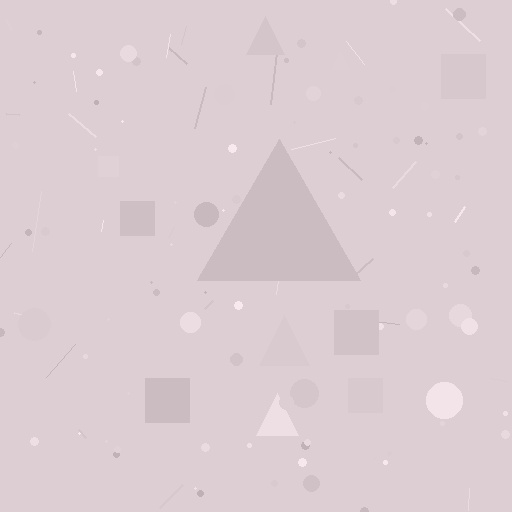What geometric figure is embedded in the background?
A triangle is embedded in the background.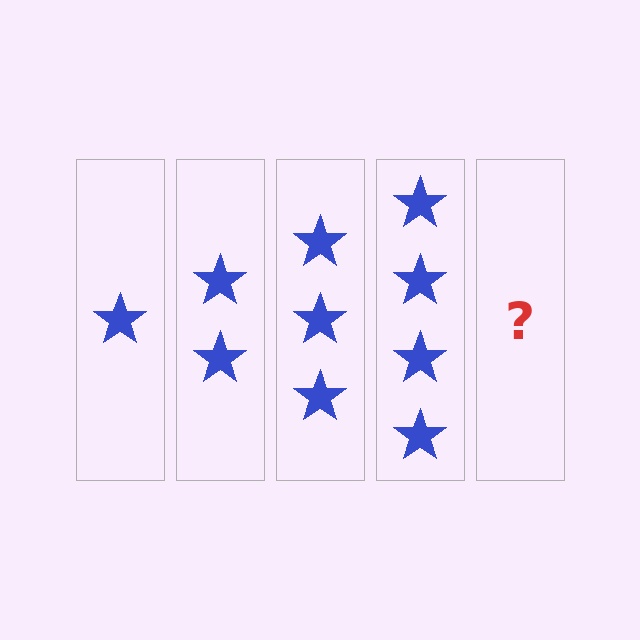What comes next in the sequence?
The next element should be 5 stars.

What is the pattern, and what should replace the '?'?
The pattern is that each step adds one more star. The '?' should be 5 stars.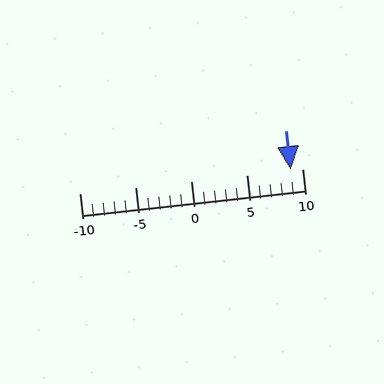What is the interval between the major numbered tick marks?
The major tick marks are spaced 5 units apart.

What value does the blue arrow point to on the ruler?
The blue arrow points to approximately 9.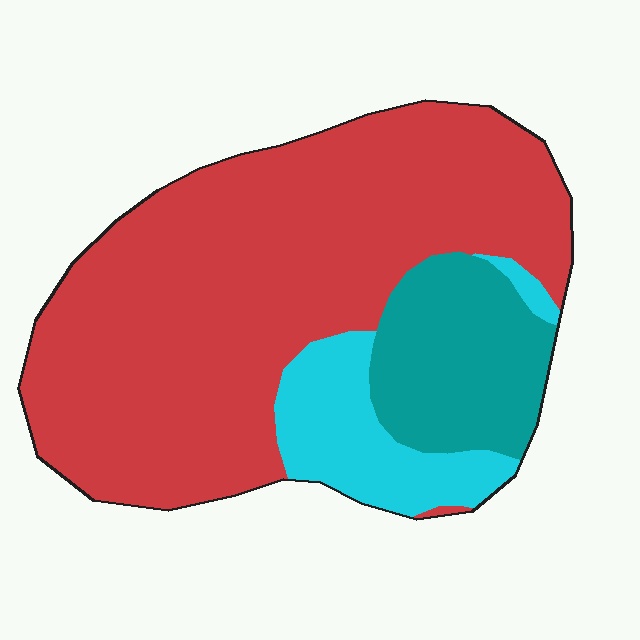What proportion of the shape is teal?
Teal covers 17% of the shape.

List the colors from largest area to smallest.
From largest to smallest: red, teal, cyan.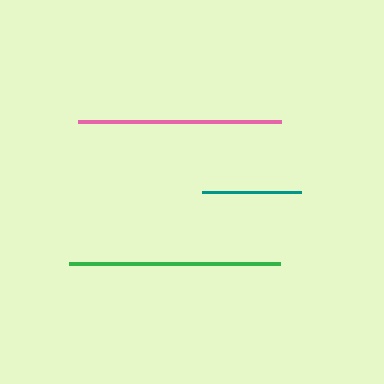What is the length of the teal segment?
The teal segment is approximately 98 pixels long.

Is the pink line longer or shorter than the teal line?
The pink line is longer than the teal line.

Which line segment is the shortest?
The teal line is the shortest at approximately 98 pixels.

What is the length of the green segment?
The green segment is approximately 211 pixels long.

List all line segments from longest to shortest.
From longest to shortest: green, pink, teal.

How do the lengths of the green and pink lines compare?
The green and pink lines are approximately the same length.